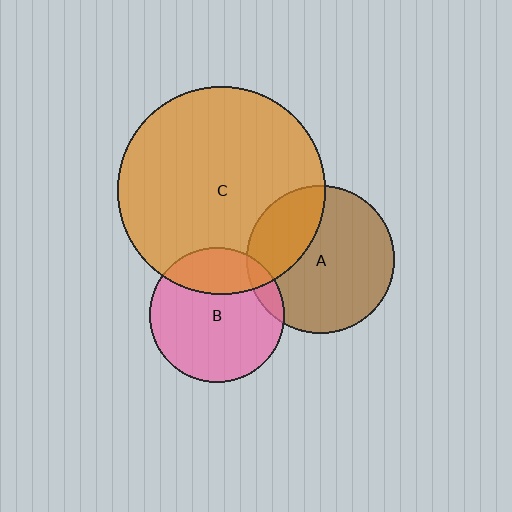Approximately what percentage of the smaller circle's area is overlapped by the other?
Approximately 30%.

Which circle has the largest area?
Circle C (orange).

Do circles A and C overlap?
Yes.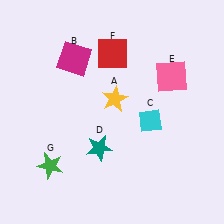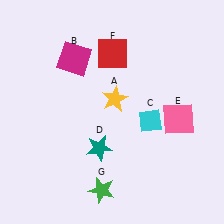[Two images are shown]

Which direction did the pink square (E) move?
The pink square (E) moved down.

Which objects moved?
The objects that moved are: the pink square (E), the green star (G).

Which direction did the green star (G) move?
The green star (G) moved right.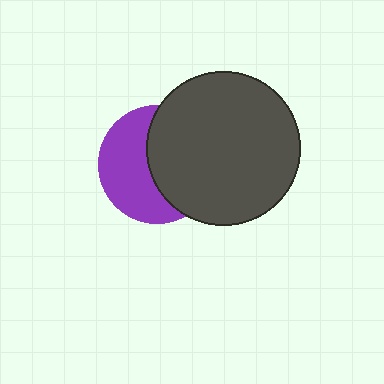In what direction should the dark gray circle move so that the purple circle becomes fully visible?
The dark gray circle should move right. That is the shortest direction to clear the overlap and leave the purple circle fully visible.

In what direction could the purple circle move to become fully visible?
The purple circle could move left. That would shift it out from behind the dark gray circle entirely.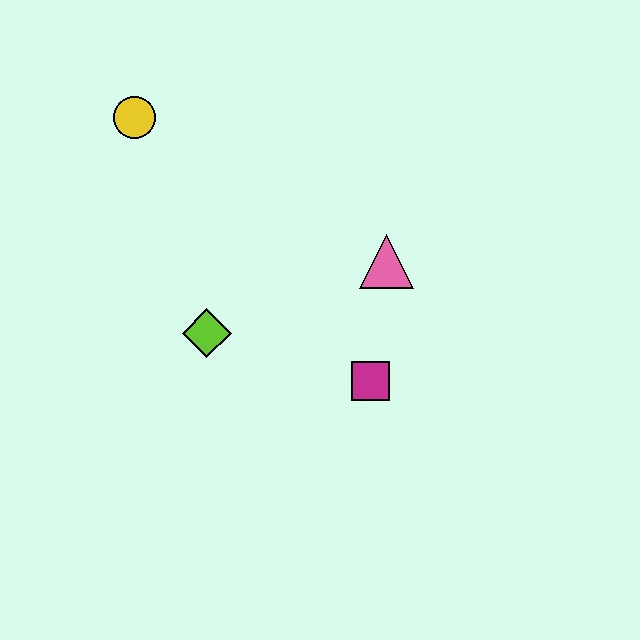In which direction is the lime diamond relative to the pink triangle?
The lime diamond is to the left of the pink triangle.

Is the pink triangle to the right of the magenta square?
Yes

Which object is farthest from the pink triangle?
The yellow circle is farthest from the pink triangle.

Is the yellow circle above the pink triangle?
Yes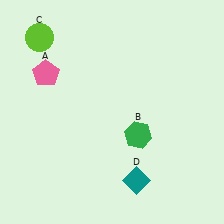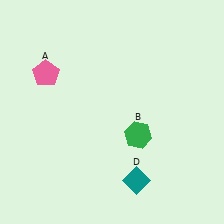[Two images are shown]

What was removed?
The lime circle (C) was removed in Image 2.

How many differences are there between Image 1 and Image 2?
There is 1 difference between the two images.